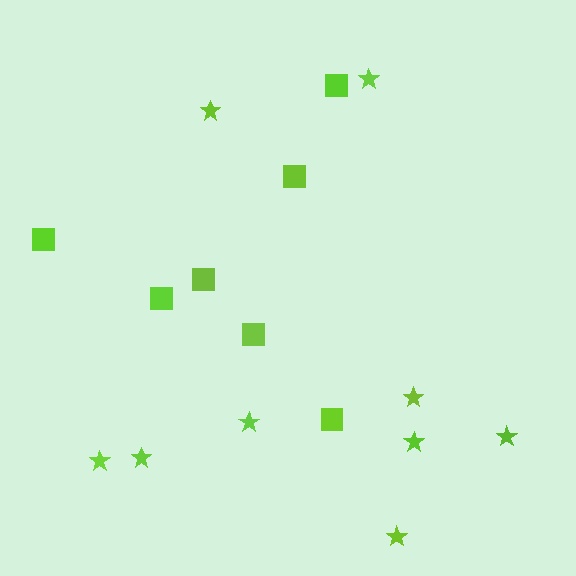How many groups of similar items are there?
There are 2 groups: one group of squares (7) and one group of stars (9).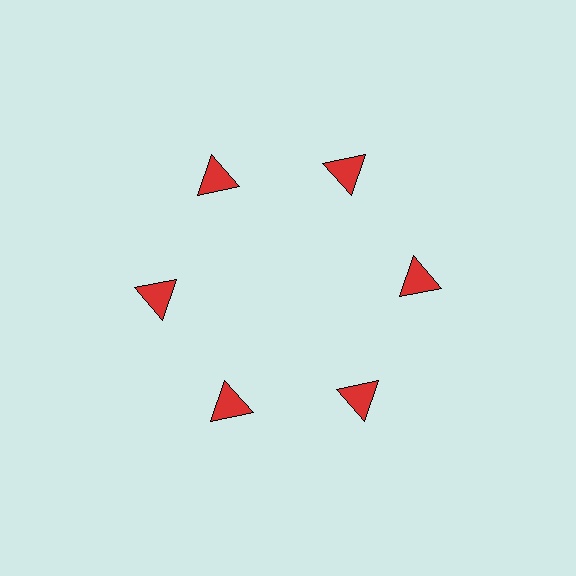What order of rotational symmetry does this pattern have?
This pattern has 6-fold rotational symmetry.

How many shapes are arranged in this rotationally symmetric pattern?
There are 6 shapes, arranged in 6 groups of 1.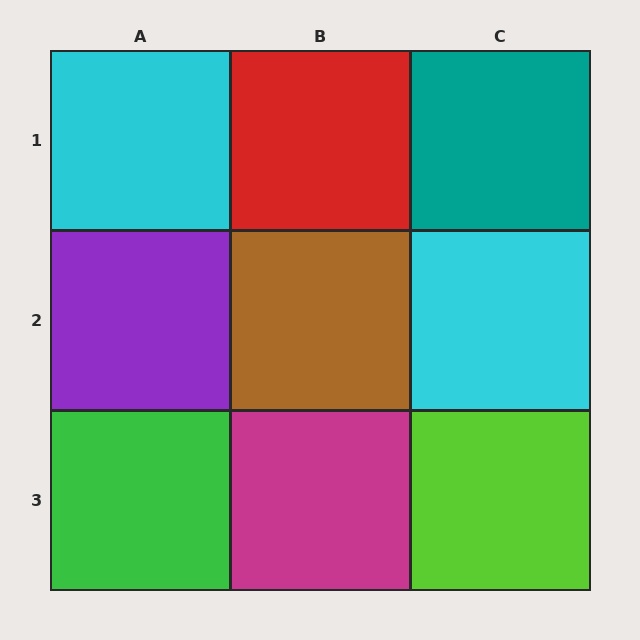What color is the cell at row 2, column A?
Purple.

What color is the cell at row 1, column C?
Teal.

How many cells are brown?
1 cell is brown.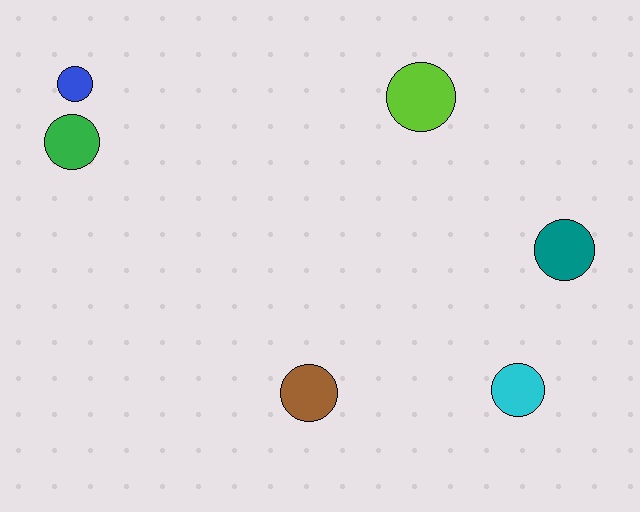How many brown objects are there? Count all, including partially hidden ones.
There is 1 brown object.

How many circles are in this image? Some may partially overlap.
There are 6 circles.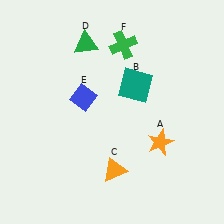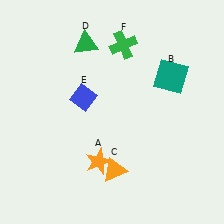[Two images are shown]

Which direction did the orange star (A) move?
The orange star (A) moved left.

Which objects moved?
The objects that moved are: the orange star (A), the teal square (B).